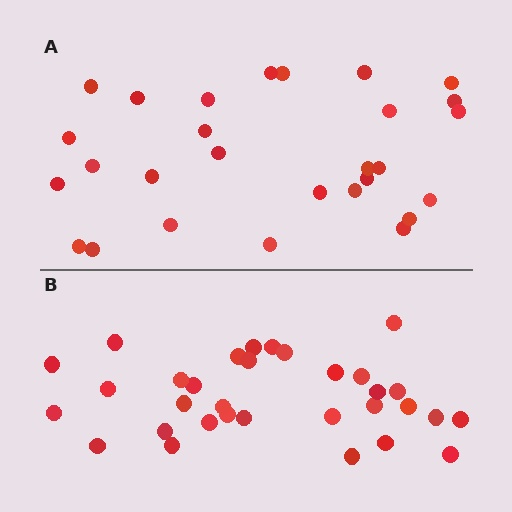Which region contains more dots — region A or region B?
Region B (the bottom region) has more dots.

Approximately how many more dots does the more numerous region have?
Region B has about 4 more dots than region A.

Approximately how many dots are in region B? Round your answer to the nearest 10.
About 30 dots. (The exact count is 32, which rounds to 30.)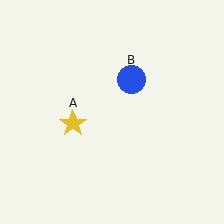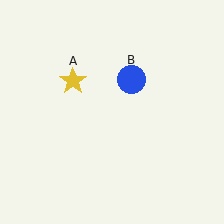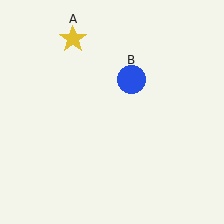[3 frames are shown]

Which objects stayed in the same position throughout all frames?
Blue circle (object B) remained stationary.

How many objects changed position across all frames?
1 object changed position: yellow star (object A).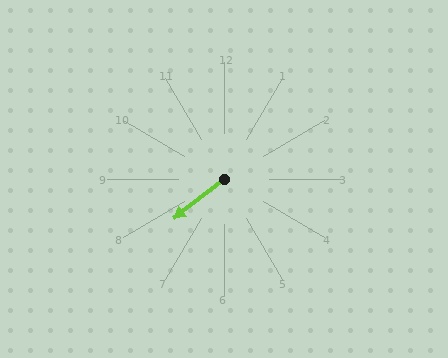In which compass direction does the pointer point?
Southwest.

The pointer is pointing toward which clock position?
Roughly 8 o'clock.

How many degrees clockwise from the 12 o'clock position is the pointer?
Approximately 232 degrees.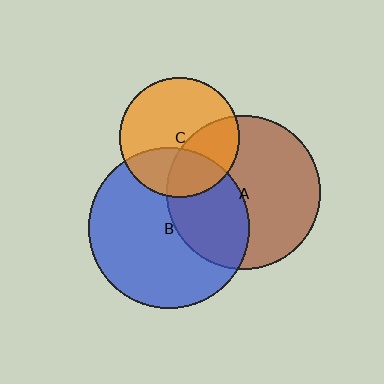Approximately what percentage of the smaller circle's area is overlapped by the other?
Approximately 40%.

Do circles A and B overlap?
Yes.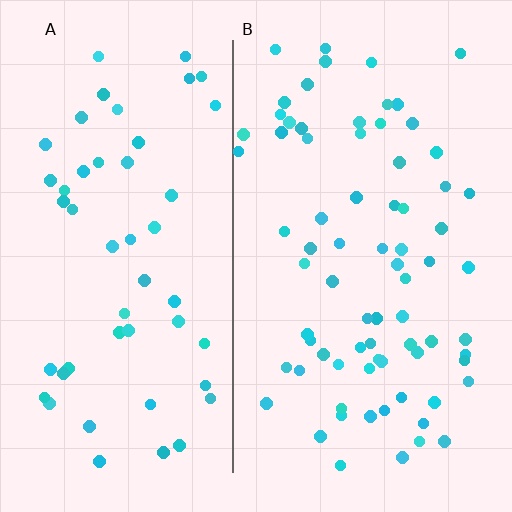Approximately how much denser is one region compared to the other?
Approximately 1.5× — region B over region A.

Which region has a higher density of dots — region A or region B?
B (the right).